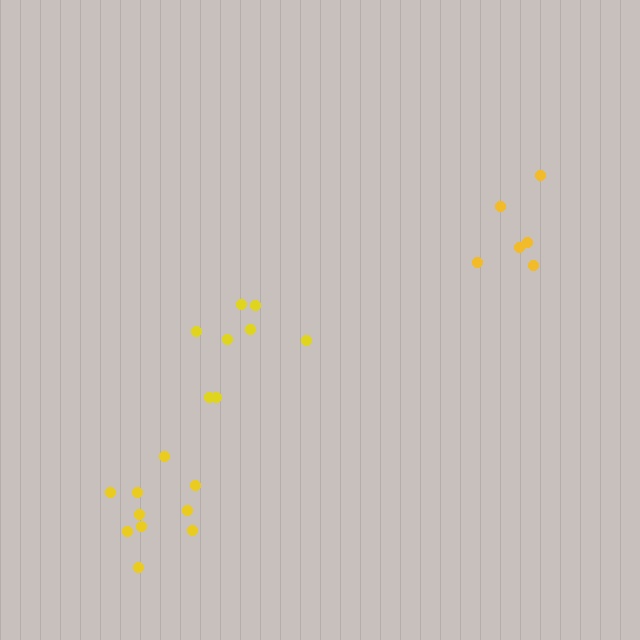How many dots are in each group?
Group 1: 8 dots, Group 2: 6 dots, Group 3: 10 dots (24 total).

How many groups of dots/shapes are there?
There are 3 groups.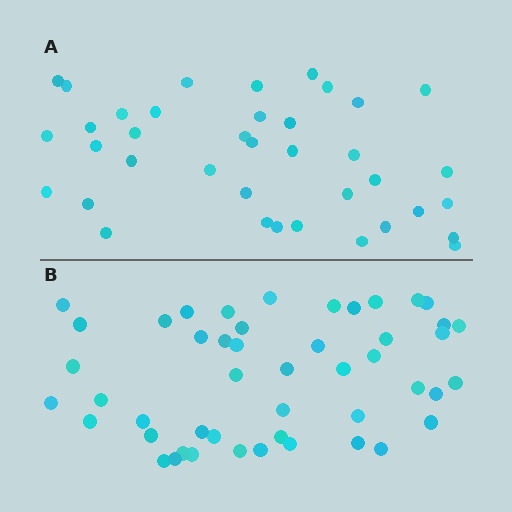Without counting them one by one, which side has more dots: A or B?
Region B (the bottom region) has more dots.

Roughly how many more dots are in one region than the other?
Region B has roughly 10 or so more dots than region A.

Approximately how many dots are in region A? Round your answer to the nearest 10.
About 40 dots. (The exact count is 38, which rounds to 40.)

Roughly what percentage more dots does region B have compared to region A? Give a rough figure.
About 25% more.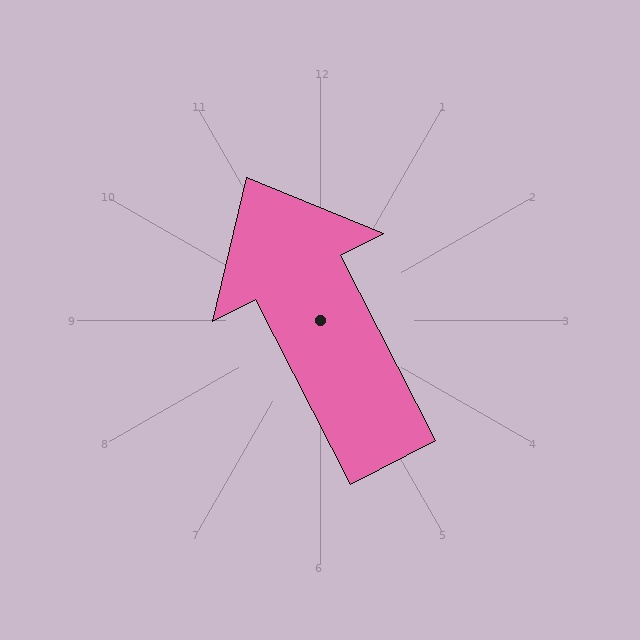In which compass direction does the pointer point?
Northwest.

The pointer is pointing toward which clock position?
Roughly 11 o'clock.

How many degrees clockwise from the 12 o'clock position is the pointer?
Approximately 333 degrees.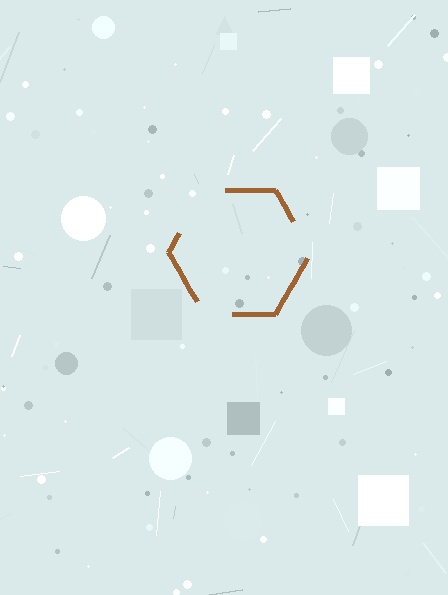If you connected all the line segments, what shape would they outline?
They would outline a hexagon.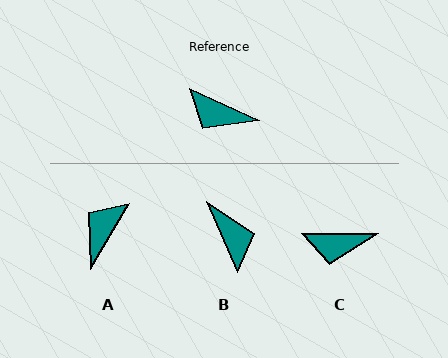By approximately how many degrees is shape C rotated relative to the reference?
Approximately 25 degrees counter-clockwise.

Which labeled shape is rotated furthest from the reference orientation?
B, about 139 degrees away.